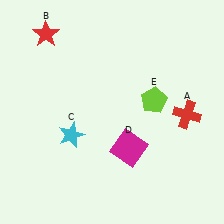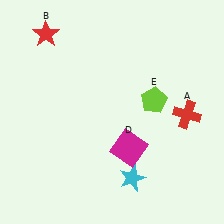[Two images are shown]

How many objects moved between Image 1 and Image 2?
1 object moved between the two images.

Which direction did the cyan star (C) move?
The cyan star (C) moved right.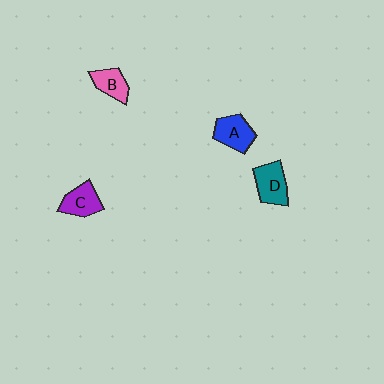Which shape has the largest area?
Shape D (teal).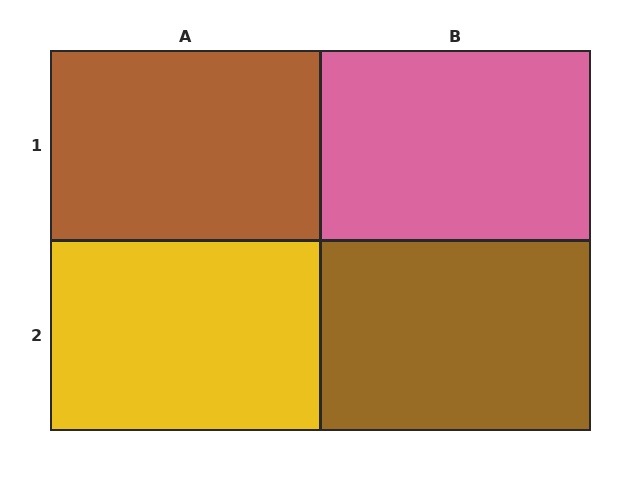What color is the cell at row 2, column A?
Yellow.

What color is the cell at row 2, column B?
Brown.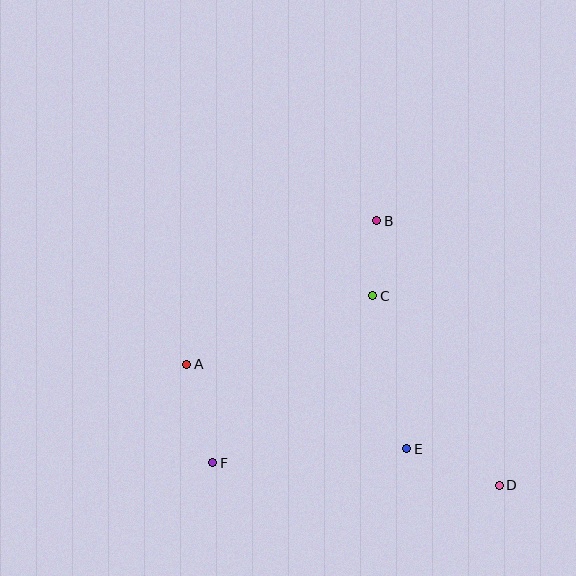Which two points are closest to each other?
Points B and C are closest to each other.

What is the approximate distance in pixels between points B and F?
The distance between B and F is approximately 293 pixels.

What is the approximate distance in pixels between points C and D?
The distance between C and D is approximately 228 pixels.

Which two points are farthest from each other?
Points A and D are farthest from each other.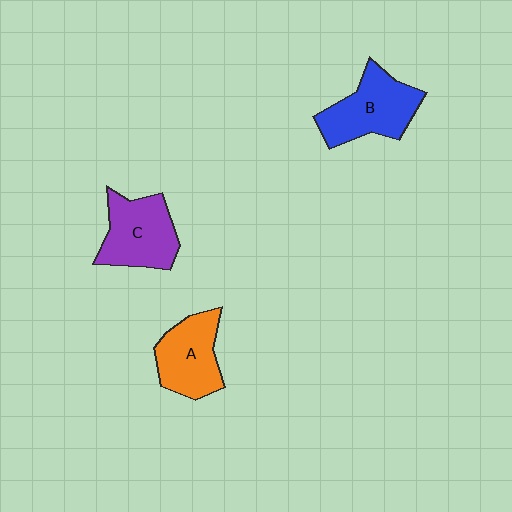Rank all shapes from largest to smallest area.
From largest to smallest: B (blue), C (purple), A (orange).